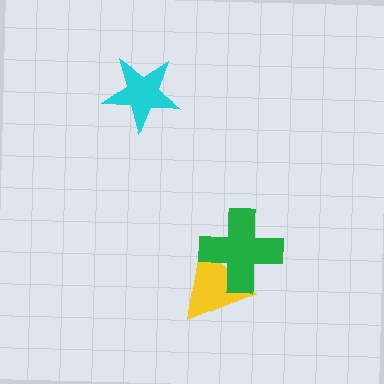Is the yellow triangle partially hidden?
Yes, it is partially covered by another shape.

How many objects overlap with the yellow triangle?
1 object overlaps with the yellow triangle.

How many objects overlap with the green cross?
1 object overlaps with the green cross.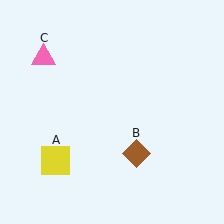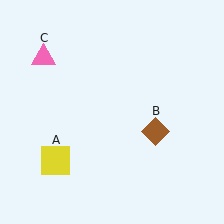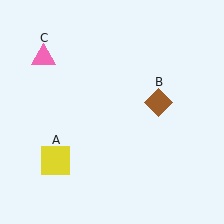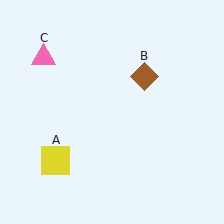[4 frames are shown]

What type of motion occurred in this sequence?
The brown diamond (object B) rotated counterclockwise around the center of the scene.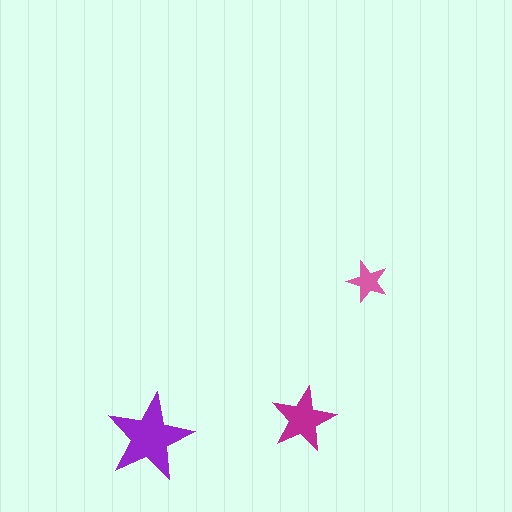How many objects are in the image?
There are 3 objects in the image.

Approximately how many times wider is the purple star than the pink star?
About 2 times wider.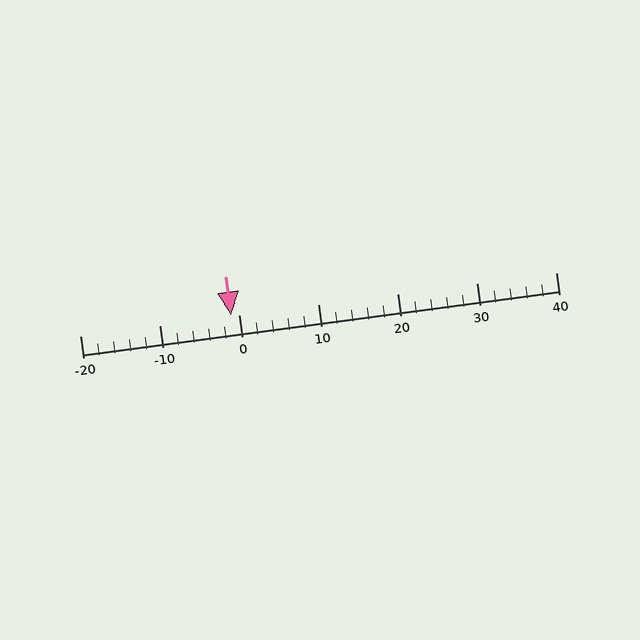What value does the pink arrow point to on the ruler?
The pink arrow points to approximately -1.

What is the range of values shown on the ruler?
The ruler shows values from -20 to 40.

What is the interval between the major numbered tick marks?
The major tick marks are spaced 10 units apart.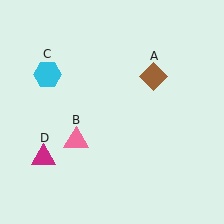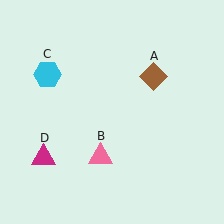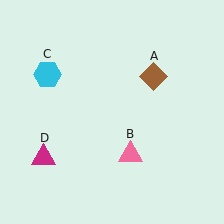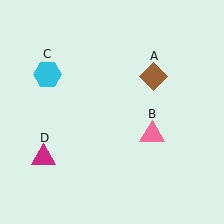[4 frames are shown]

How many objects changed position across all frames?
1 object changed position: pink triangle (object B).